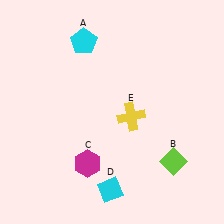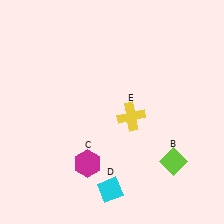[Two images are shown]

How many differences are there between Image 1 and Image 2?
There is 1 difference between the two images.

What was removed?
The cyan pentagon (A) was removed in Image 2.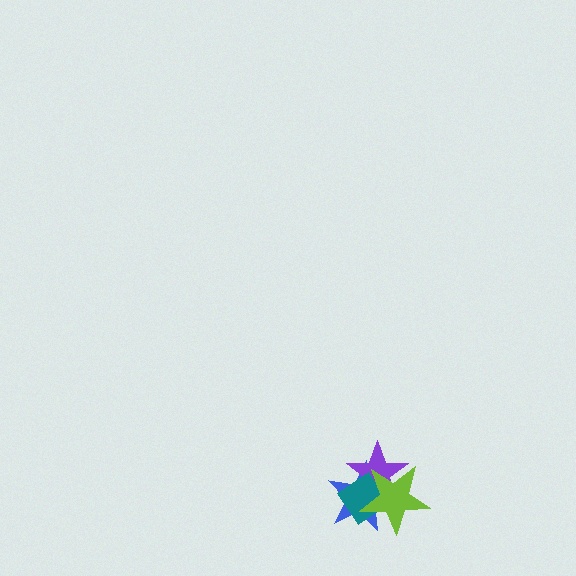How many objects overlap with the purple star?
3 objects overlap with the purple star.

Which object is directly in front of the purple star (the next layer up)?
The teal diamond is directly in front of the purple star.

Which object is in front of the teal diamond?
The lime star is in front of the teal diamond.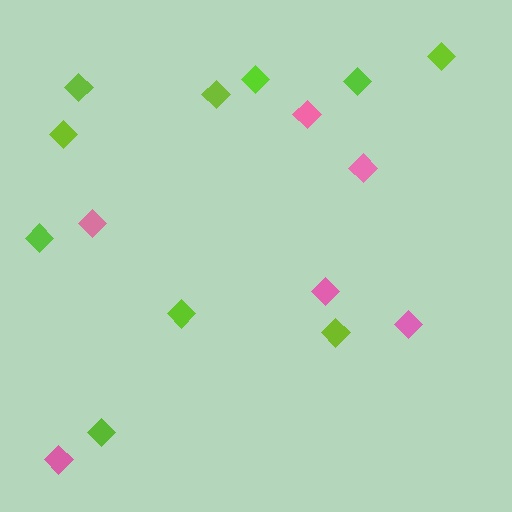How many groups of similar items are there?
There are 2 groups: one group of pink diamonds (6) and one group of lime diamonds (10).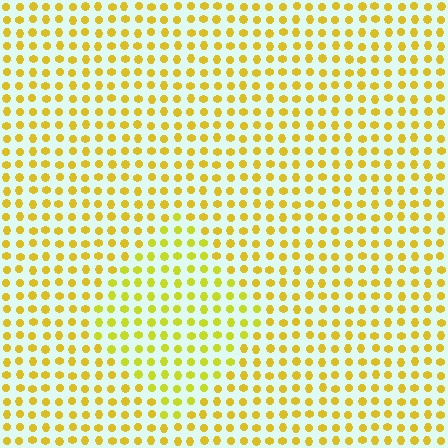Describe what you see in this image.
The image is filled with small yellow elements in a uniform arrangement. A diamond-shaped region is visible where the elements are tinted to a slightly different hue, forming a subtle color boundary.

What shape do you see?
I see a diamond.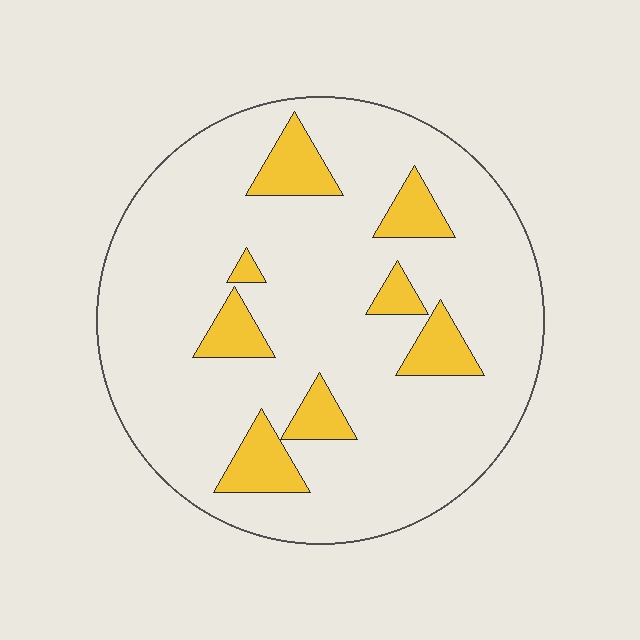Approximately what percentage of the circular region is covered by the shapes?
Approximately 15%.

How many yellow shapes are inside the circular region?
8.